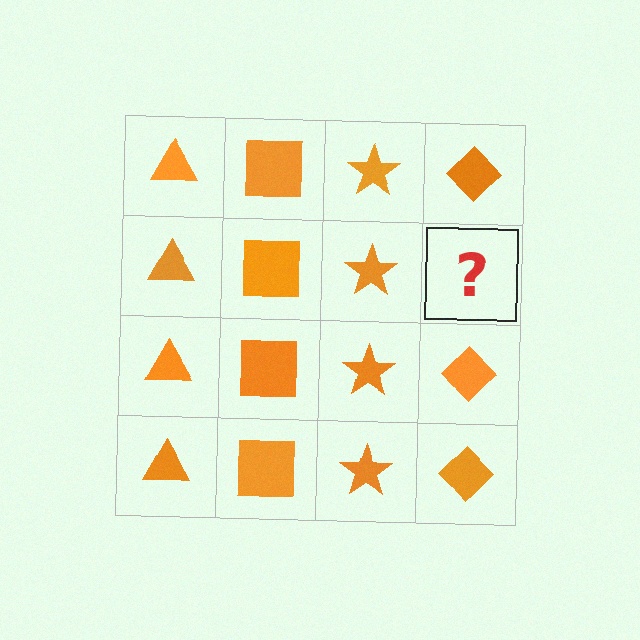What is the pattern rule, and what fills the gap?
The rule is that each column has a consistent shape. The gap should be filled with an orange diamond.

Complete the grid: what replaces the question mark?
The question mark should be replaced with an orange diamond.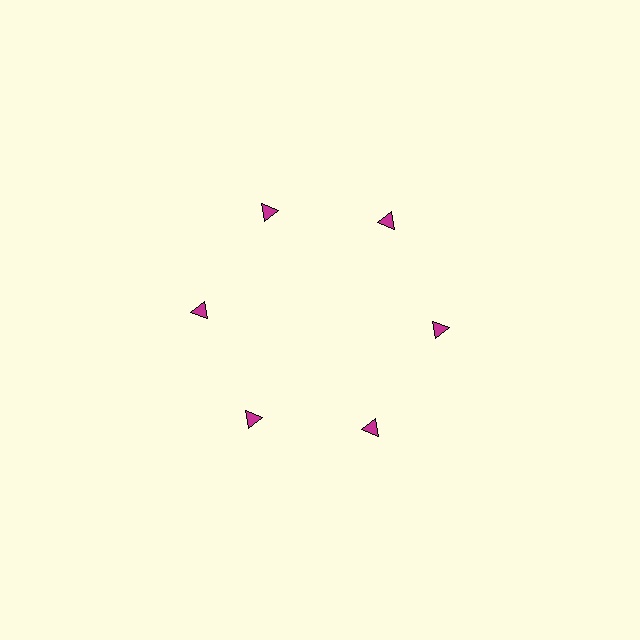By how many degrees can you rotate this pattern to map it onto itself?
The pattern maps onto itself every 60 degrees of rotation.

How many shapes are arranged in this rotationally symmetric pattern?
There are 6 shapes, arranged in 6 groups of 1.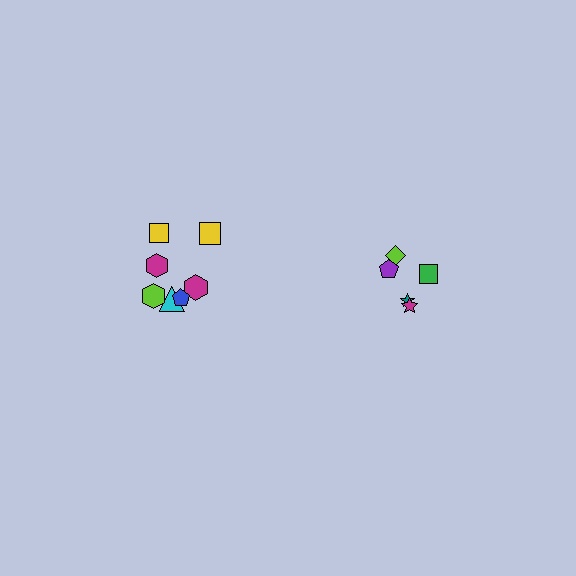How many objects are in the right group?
There are 5 objects.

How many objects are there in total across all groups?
There are 12 objects.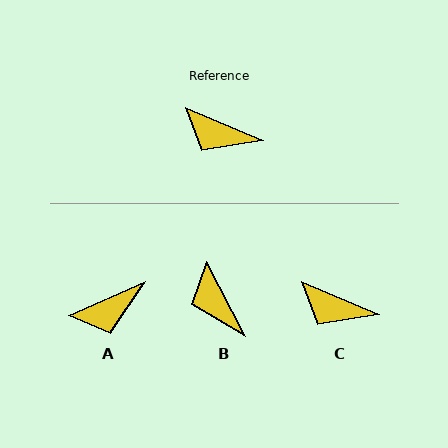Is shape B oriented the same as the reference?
No, it is off by about 40 degrees.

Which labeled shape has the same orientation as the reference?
C.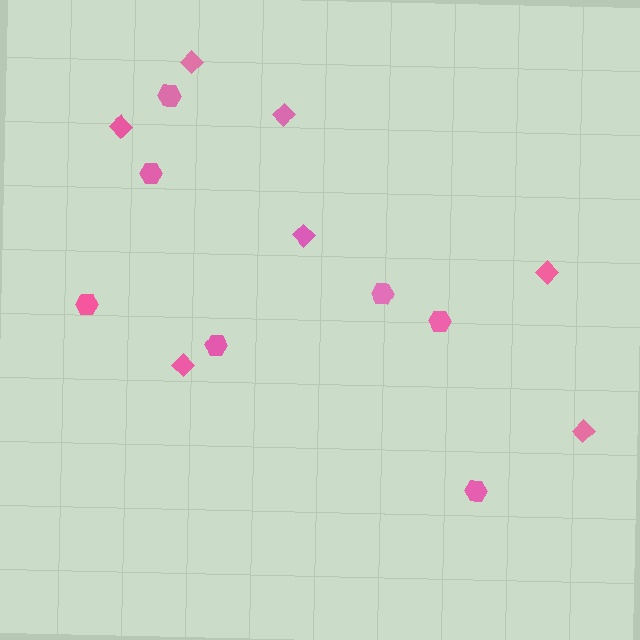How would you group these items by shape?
There are 2 groups: one group of hexagons (7) and one group of diamonds (7).